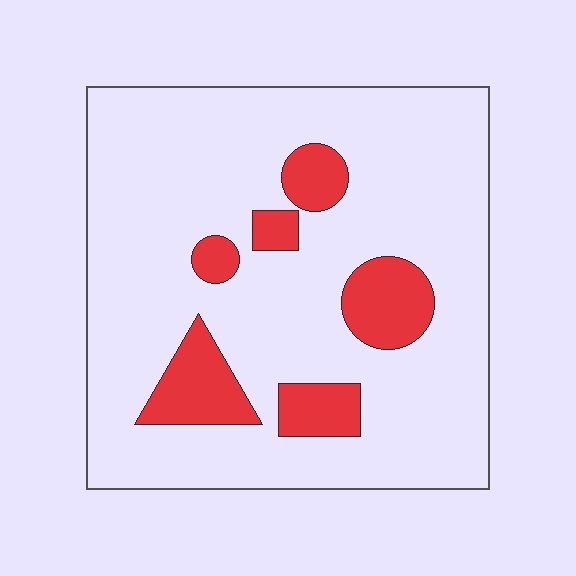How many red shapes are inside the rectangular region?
6.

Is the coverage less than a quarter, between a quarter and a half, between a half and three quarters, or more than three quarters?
Less than a quarter.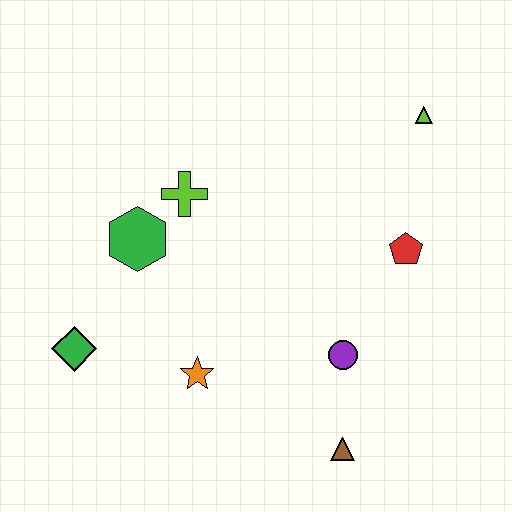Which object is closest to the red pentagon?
The purple circle is closest to the red pentagon.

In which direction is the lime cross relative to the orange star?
The lime cross is above the orange star.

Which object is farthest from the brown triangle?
The lime triangle is farthest from the brown triangle.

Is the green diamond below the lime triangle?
Yes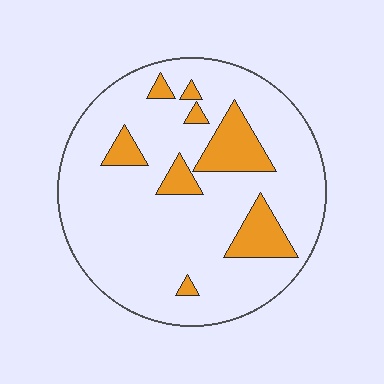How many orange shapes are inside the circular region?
8.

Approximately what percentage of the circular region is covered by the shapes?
Approximately 15%.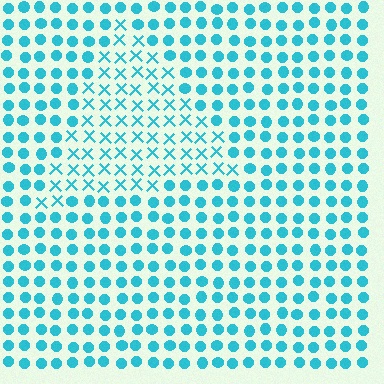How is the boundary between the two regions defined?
The boundary is defined by a change in element shape: X marks inside vs. circles outside. All elements share the same color and spacing.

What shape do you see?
I see a triangle.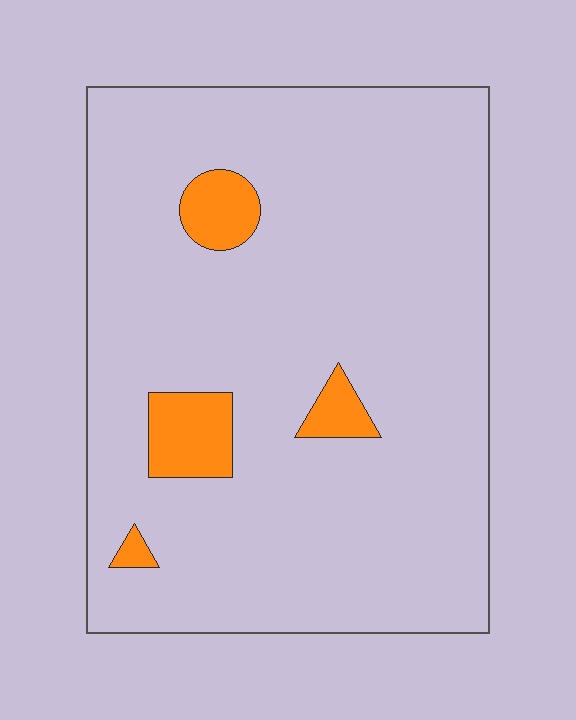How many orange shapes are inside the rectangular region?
4.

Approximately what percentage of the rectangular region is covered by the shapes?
Approximately 10%.